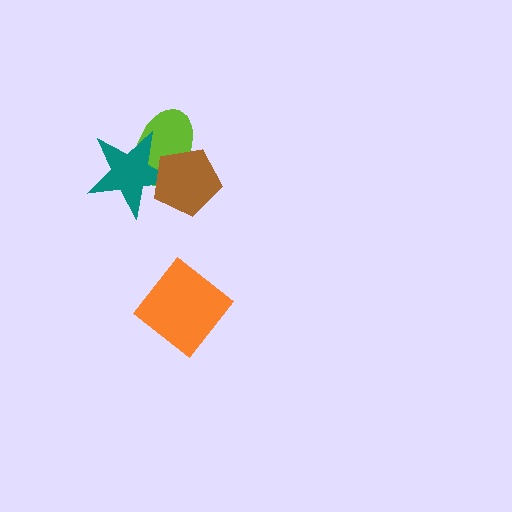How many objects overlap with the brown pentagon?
2 objects overlap with the brown pentagon.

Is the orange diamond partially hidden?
No, no other shape covers it.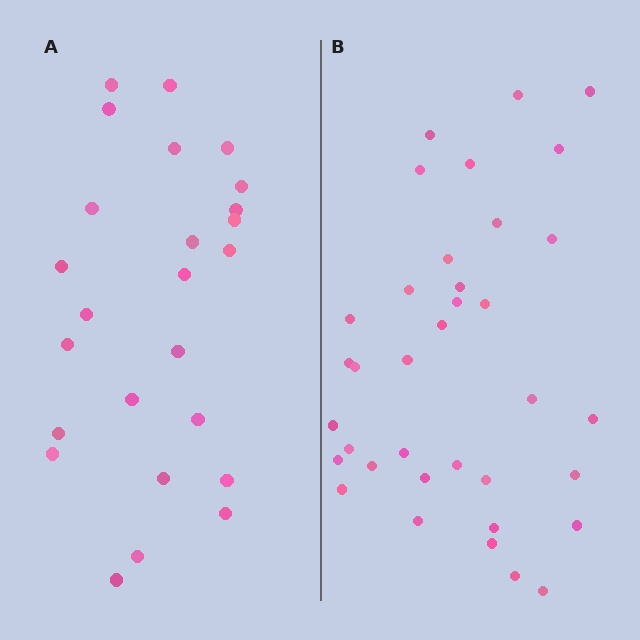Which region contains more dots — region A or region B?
Region B (the right region) has more dots.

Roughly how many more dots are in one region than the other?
Region B has roughly 12 or so more dots than region A.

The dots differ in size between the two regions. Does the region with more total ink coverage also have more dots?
No. Region A has more total ink coverage because its dots are larger, but region B actually contains more individual dots. Total area can be misleading — the number of items is what matters here.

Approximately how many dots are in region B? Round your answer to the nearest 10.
About 40 dots. (The exact count is 36, which rounds to 40.)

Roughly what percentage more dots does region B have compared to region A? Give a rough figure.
About 45% more.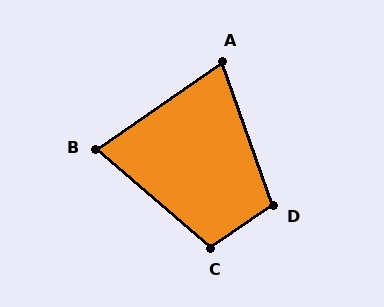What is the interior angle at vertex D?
Approximately 105 degrees (obtuse).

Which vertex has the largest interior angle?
C, at approximately 105 degrees.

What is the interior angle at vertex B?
Approximately 75 degrees (acute).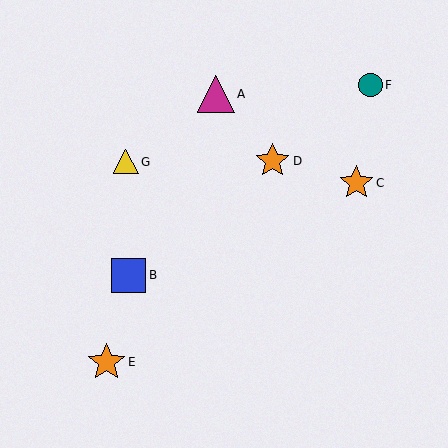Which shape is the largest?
The orange star (labeled E) is the largest.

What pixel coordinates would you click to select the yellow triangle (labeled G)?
Click at (126, 162) to select the yellow triangle G.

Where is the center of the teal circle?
The center of the teal circle is at (371, 85).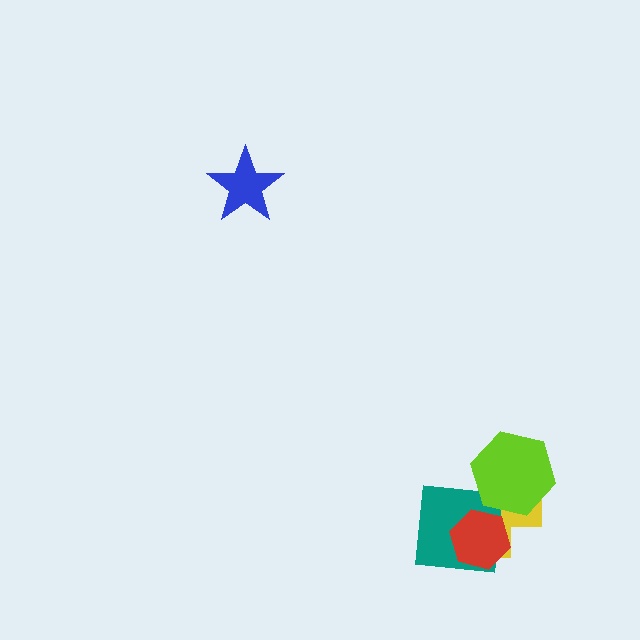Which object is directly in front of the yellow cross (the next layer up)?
The teal square is directly in front of the yellow cross.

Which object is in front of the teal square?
The red hexagon is in front of the teal square.